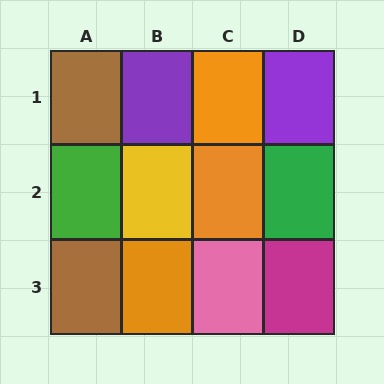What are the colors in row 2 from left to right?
Green, yellow, orange, green.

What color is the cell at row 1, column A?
Brown.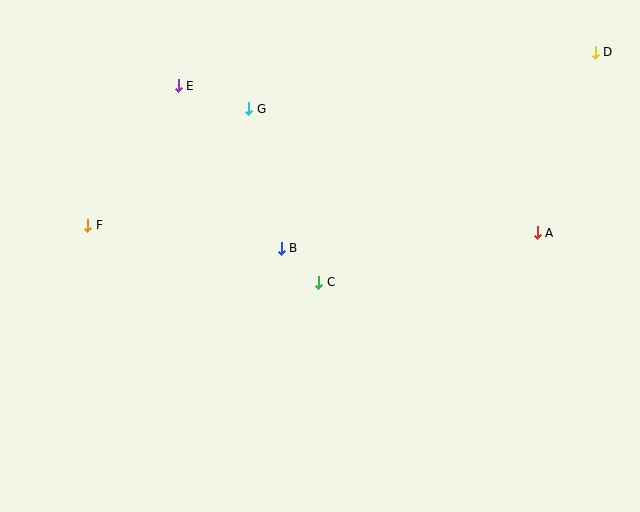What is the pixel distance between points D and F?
The distance between D and F is 537 pixels.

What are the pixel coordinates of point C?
Point C is at (319, 282).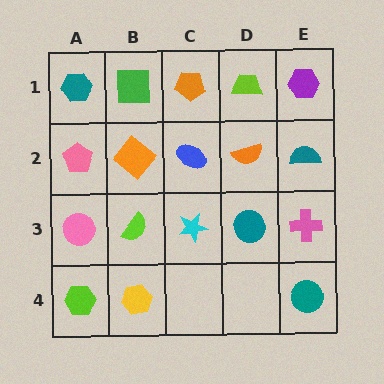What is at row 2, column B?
An orange diamond.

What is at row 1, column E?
A purple hexagon.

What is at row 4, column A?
A lime hexagon.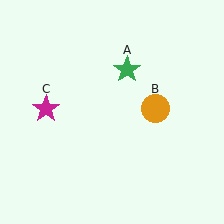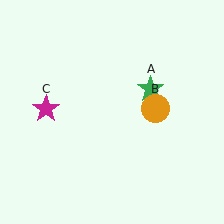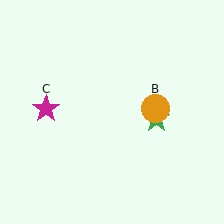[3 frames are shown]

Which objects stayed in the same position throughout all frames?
Orange circle (object B) and magenta star (object C) remained stationary.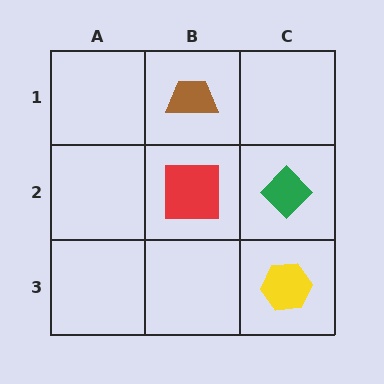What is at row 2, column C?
A green diamond.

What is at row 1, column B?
A brown trapezoid.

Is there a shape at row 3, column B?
No, that cell is empty.